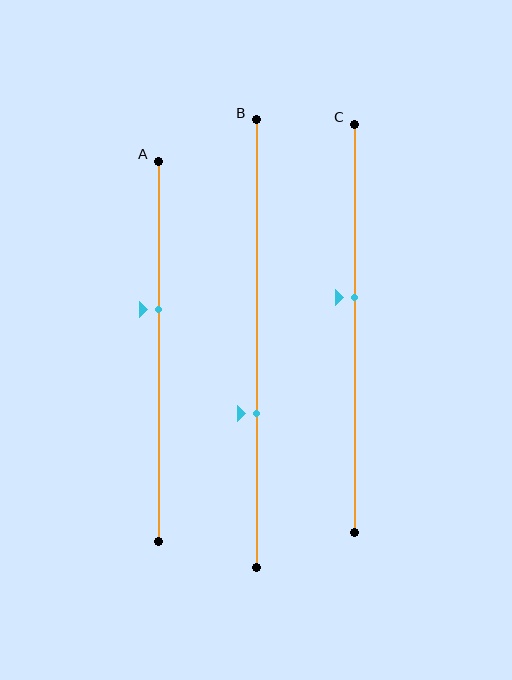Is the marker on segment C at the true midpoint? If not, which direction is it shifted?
No, the marker on segment C is shifted upward by about 7% of the segment length.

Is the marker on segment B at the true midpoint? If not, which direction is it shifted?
No, the marker on segment B is shifted downward by about 15% of the segment length.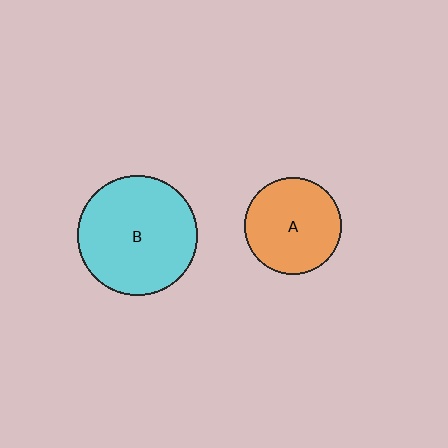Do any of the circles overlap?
No, none of the circles overlap.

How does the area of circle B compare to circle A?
Approximately 1.5 times.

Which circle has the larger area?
Circle B (cyan).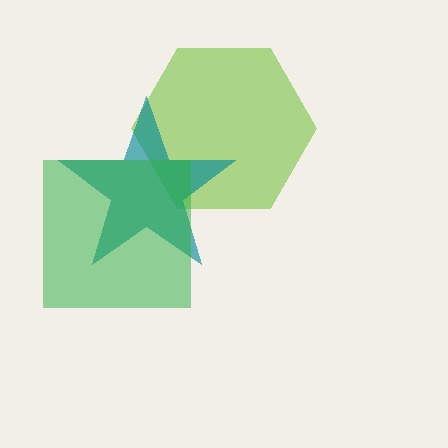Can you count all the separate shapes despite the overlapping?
Yes, there are 3 separate shapes.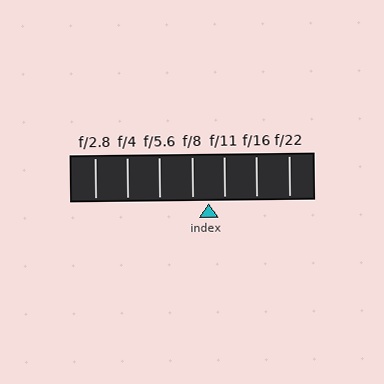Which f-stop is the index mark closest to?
The index mark is closest to f/11.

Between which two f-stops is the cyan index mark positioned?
The index mark is between f/8 and f/11.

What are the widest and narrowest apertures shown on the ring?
The widest aperture shown is f/2.8 and the narrowest is f/22.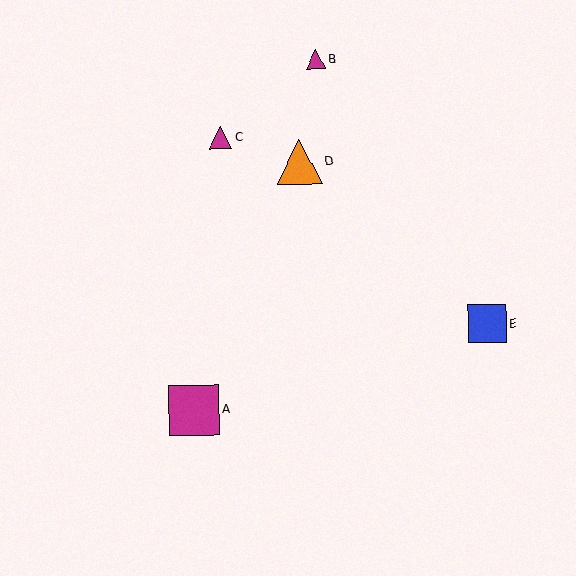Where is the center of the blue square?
The center of the blue square is at (487, 324).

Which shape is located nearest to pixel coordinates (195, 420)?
The magenta square (labeled A) at (194, 410) is nearest to that location.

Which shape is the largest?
The magenta square (labeled A) is the largest.